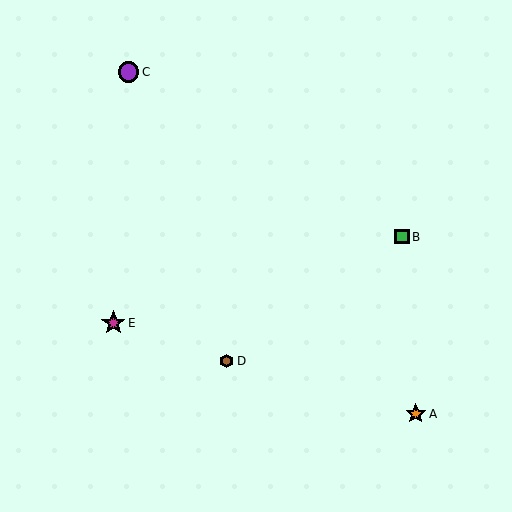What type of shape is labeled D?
Shape D is a brown hexagon.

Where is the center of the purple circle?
The center of the purple circle is at (129, 72).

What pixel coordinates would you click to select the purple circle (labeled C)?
Click at (129, 72) to select the purple circle C.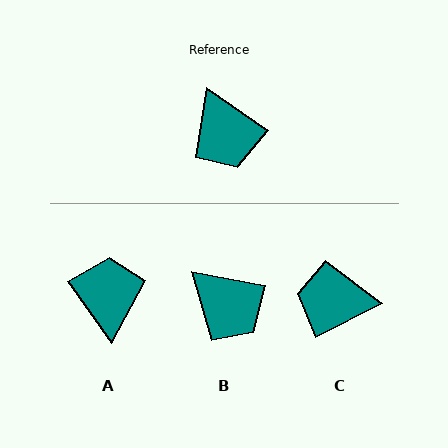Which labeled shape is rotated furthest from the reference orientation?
A, about 160 degrees away.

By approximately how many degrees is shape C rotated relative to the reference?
Approximately 118 degrees clockwise.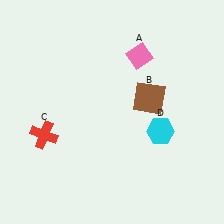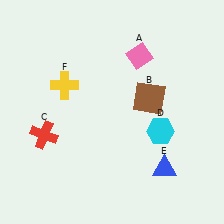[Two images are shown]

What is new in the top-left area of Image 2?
A yellow cross (F) was added in the top-left area of Image 2.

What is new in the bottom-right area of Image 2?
A blue triangle (E) was added in the bottom-right area of Image 2.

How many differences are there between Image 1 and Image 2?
There are 2 differences between the two images.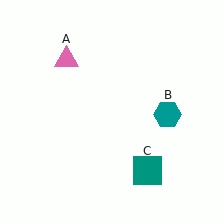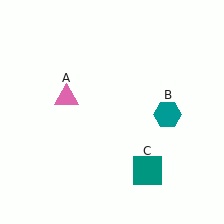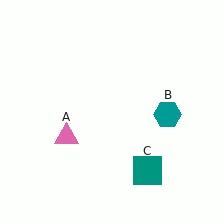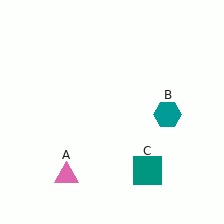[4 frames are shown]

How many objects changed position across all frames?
1 object changed position: pink triangle (object A).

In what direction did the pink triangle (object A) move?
The pink triangle (object A) moved down.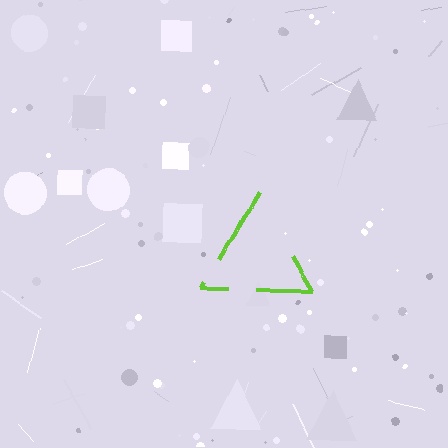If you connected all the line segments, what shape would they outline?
They would outline a triangle.